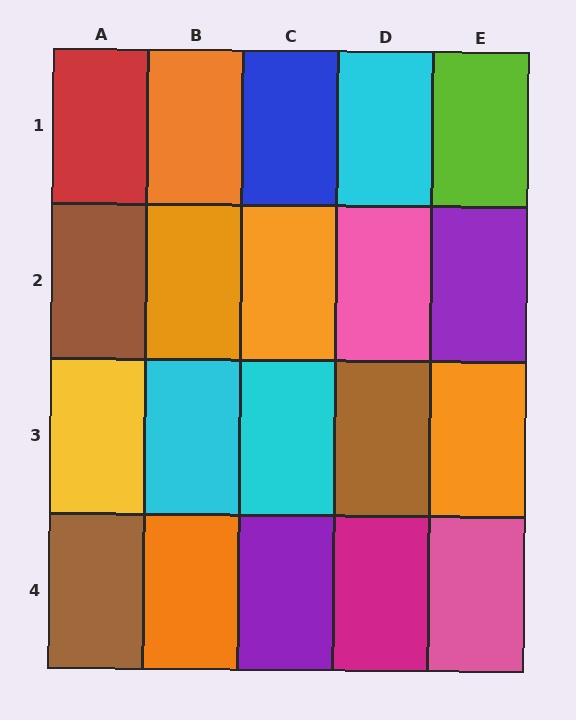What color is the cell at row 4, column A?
Brown.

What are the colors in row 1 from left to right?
Red, orange, blue, cyan, lime.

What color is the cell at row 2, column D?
Pink.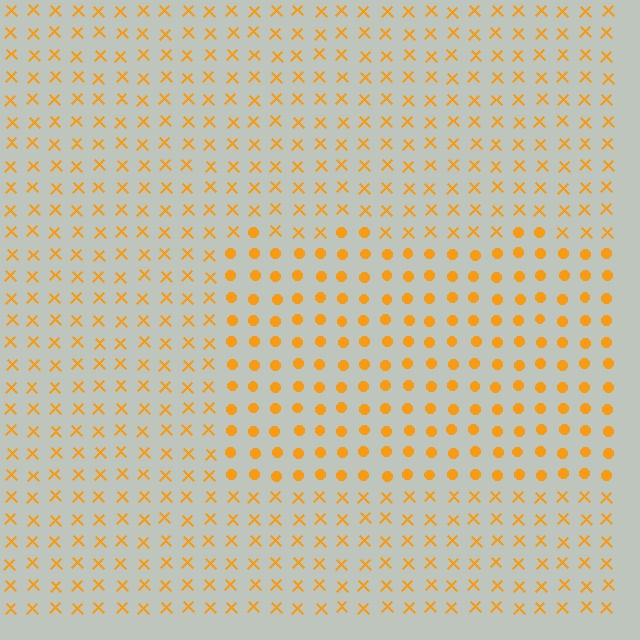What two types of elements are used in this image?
The image uses circles inside the rectangle region and X marks outside it.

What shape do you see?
I see a rectangle.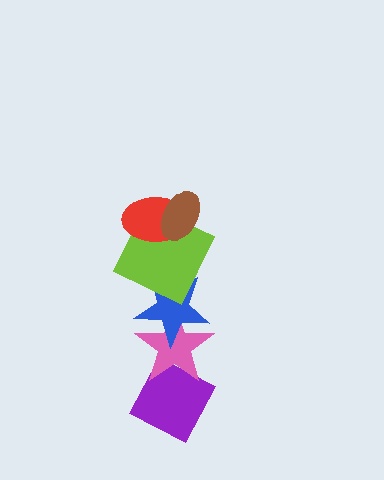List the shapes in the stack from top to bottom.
From top to bottom: the brown ellipse, the red ellipse, the lime square, the blue star, the pink star, the purple diamond.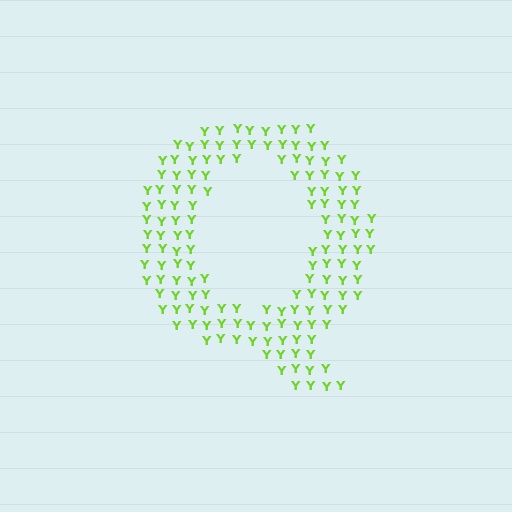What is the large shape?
The large shape is the letter Q.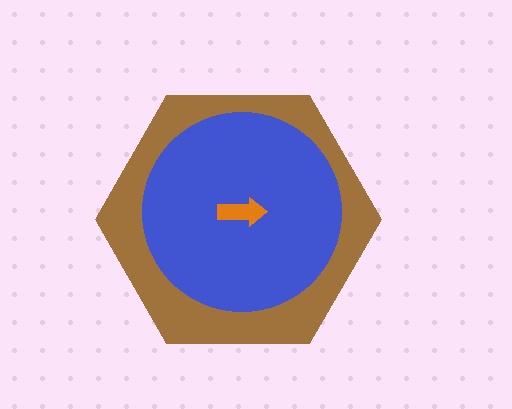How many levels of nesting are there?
3.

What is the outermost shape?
The brown hexagon.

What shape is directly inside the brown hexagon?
The blue circle.